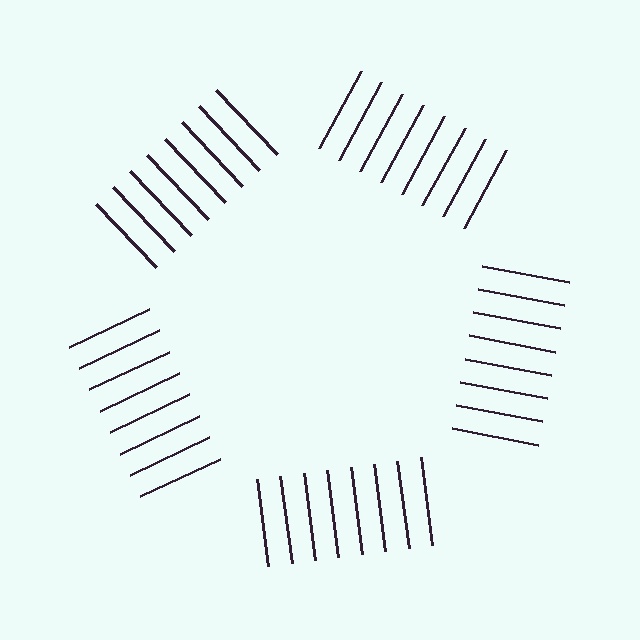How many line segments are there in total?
40 — 8 along each of the 5 edges.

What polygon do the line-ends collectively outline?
An illusory pentagon — the line segments terminate on its edges but no continuous stroke is drawn.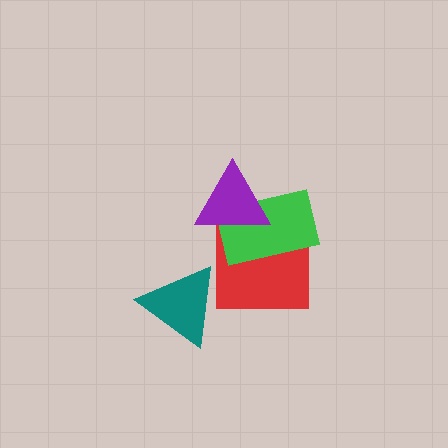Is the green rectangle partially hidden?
Yes, it is partially covered by another shape.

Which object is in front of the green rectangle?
The purple triangle is in front of the green rectangle.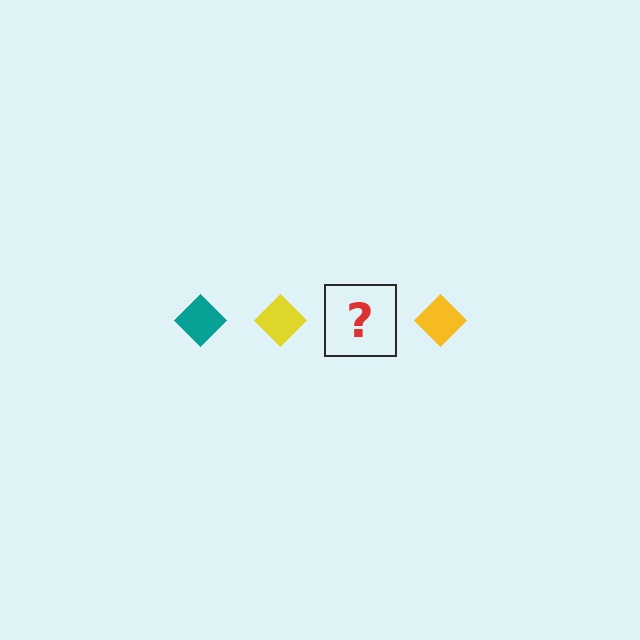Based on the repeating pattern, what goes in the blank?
The blank should be a teal diamond.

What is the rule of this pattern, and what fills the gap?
The rule is that the pattern cycles through teal, yellow diamonds. The gap should be filled with a teal diamond.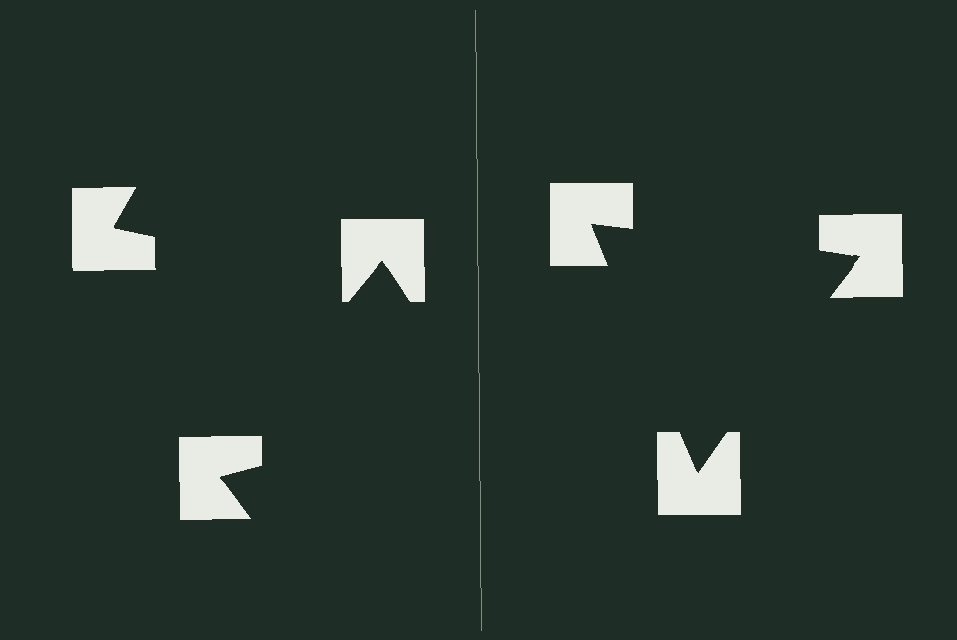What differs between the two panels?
The notched squares are positioned identically on both sides; only the wedge orientations differ. On the right they align to a triangle; on the left they are misaligned.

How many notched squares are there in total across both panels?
6 — 3 on each side.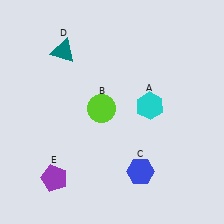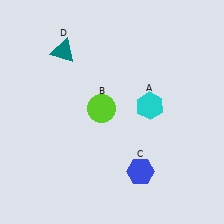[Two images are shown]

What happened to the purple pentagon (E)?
The purple pentagon (E) was removed in Image 2. It was in the bottom-left area of Image 1.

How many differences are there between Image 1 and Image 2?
There is 1 difference between the two images.